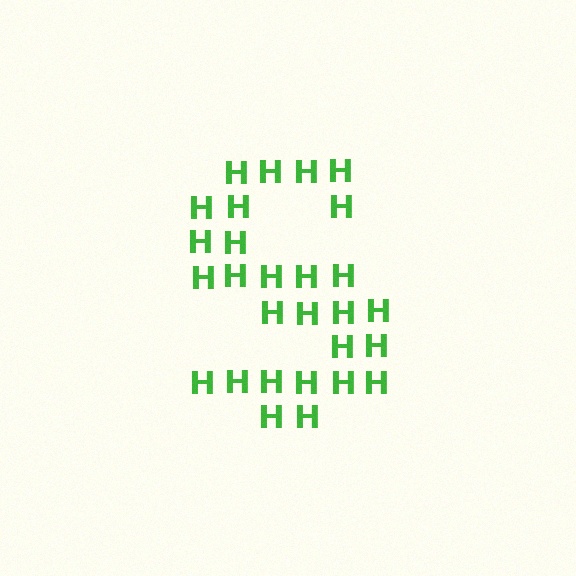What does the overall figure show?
The overall figure shows the letter S.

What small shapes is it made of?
It is made of small letter H's.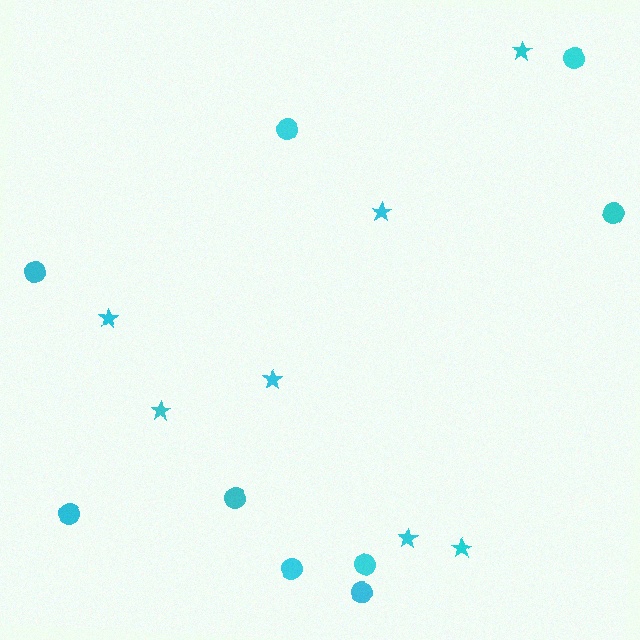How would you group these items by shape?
There are 2 groups: one group of stars (7) and one group of circles (9).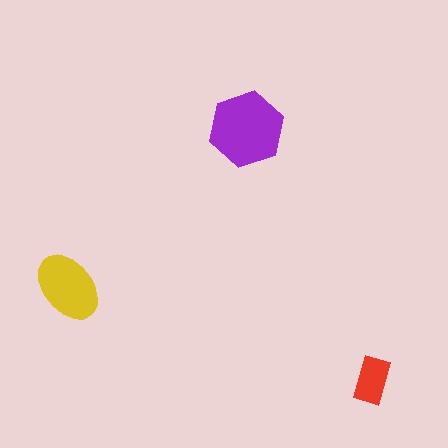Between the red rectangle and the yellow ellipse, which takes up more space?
The yellow ellipse.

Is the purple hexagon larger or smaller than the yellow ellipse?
Larger.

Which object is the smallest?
The red rectangle.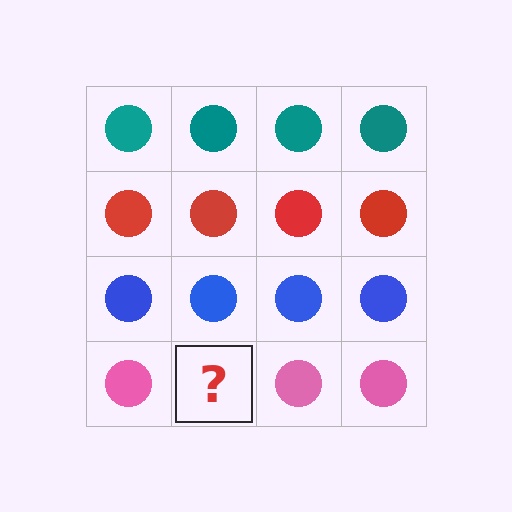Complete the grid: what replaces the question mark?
The question mark should be replaced with a pink circle.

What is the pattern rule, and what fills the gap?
The rule is that each row has a consistent color. The gap should be filled with a pink circle.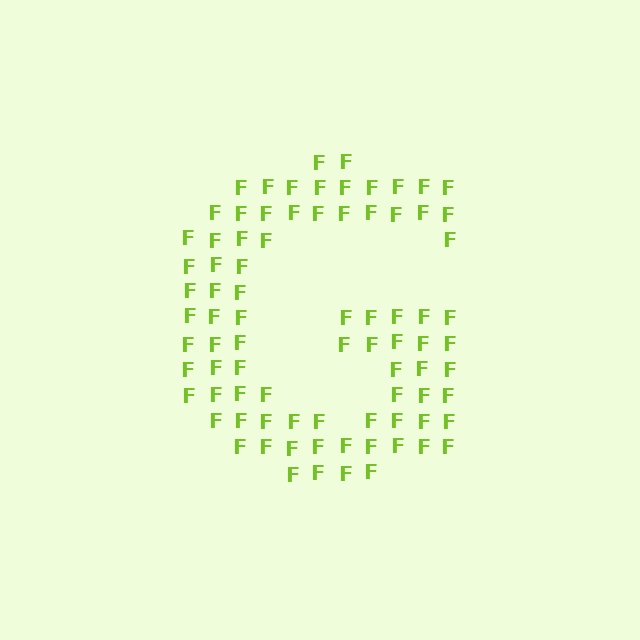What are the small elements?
The small elements are letter F's.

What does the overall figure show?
The overall figure shows the letter G.